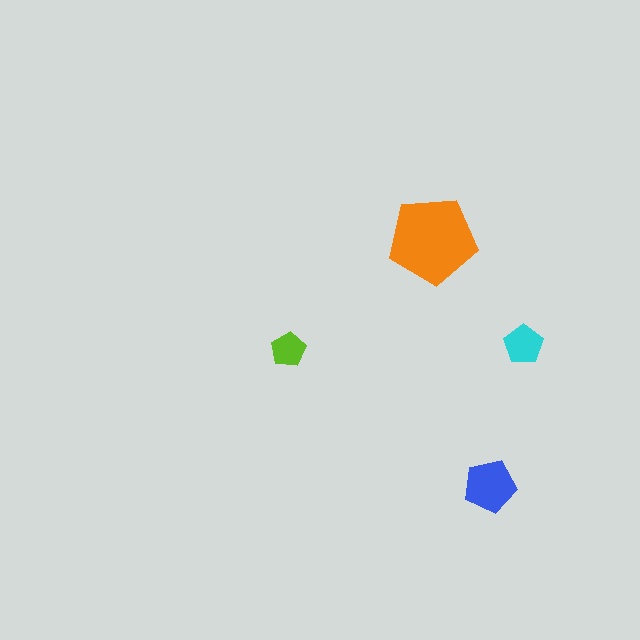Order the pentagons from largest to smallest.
the orange one, the blue one, the cyan one, the lime one.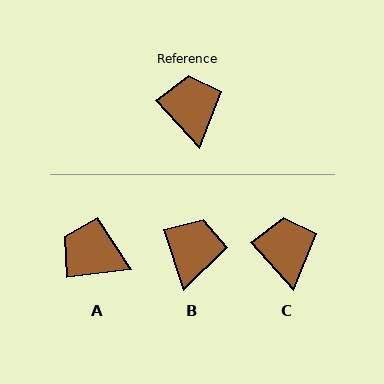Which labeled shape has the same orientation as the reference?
C.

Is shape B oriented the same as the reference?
No, it is off by about 24 degrees.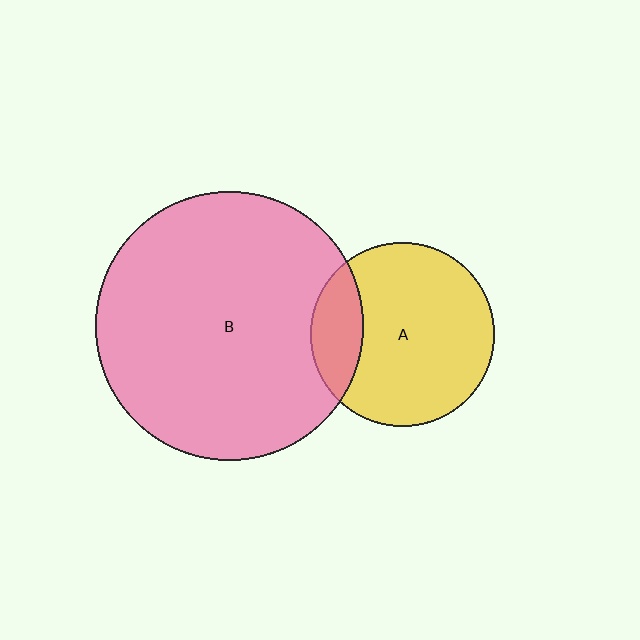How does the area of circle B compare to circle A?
Approximately 2.1 times.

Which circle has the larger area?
Circle B (pink).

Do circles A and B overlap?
Yes.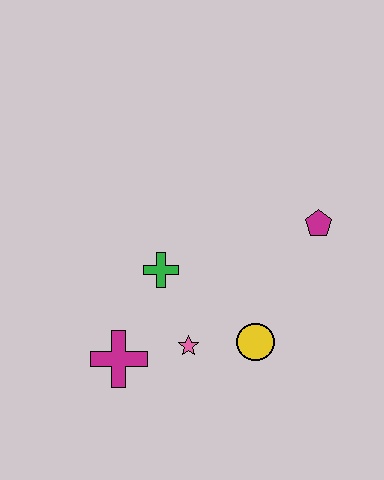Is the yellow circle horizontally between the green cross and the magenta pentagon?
Yes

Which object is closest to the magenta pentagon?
The yellow circle is closest to the magenta pentagon.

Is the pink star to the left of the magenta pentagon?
Yes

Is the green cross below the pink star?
No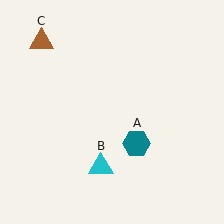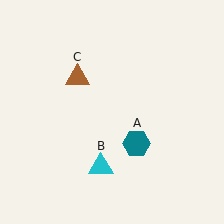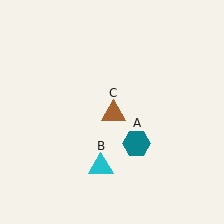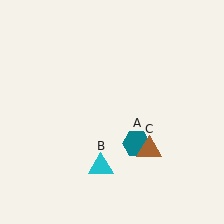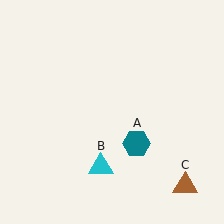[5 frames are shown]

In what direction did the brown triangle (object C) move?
The brown triangle (object C) moved down and to the right.